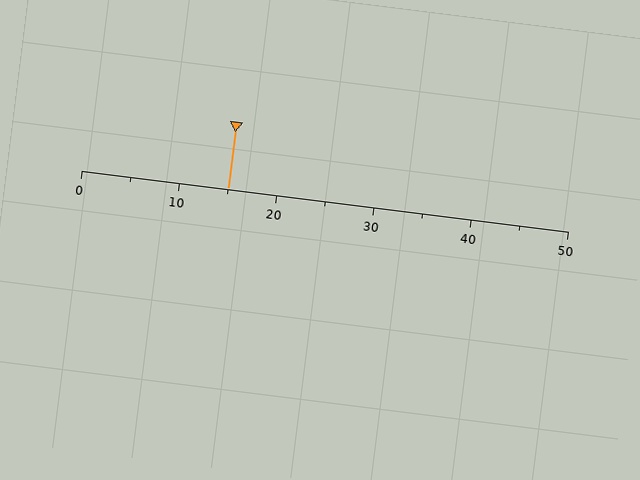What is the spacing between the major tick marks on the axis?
The major ticks are spaced 10 apart.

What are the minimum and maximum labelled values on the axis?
The axis runs from 0 to 50.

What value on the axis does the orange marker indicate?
The marker indicates approximately 15.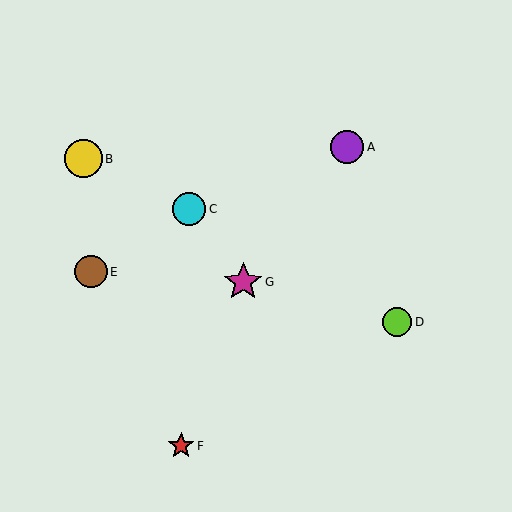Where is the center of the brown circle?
The center of the brown circle is at (91, 272).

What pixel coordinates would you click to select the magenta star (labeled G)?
Click at (243, 282) to select the magenta star G.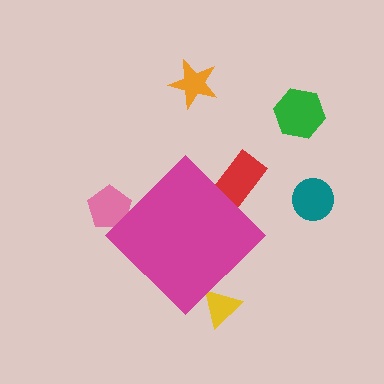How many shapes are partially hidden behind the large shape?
3 shapes are partially hidden.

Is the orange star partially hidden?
No, the orange star is fully visible.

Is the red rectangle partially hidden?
Yes, the red rectangle is partially hidden behind the magenta diamond.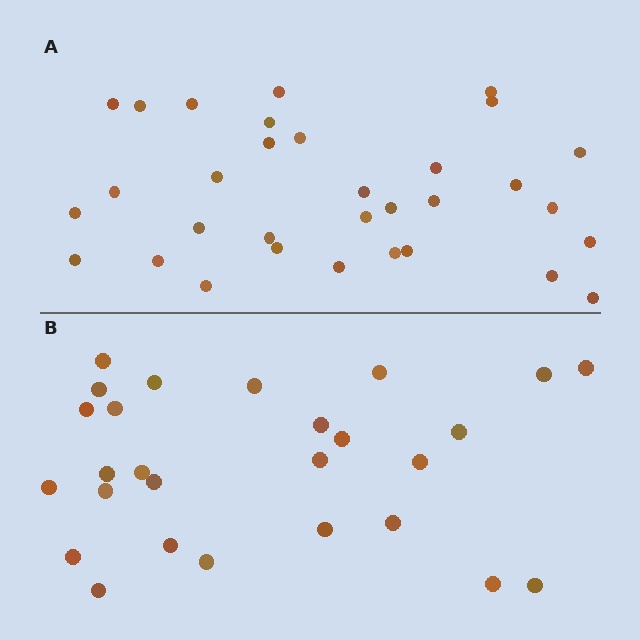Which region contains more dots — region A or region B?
Region A (the top region) has more dots.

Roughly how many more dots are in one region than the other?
Region A has about 5 more dots than region B.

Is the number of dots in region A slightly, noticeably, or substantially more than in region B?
Region A has only slightly more — the two regions are fairly close. The ratio is roughly 1.2 to 1.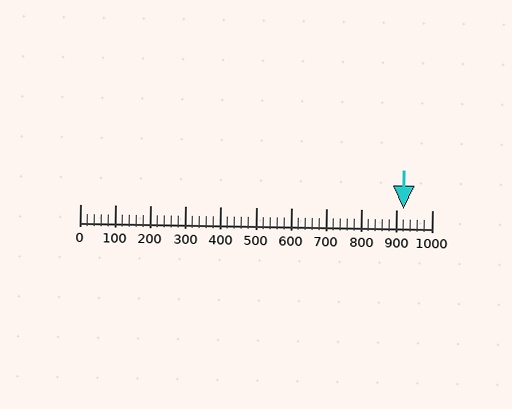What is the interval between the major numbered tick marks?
The major tick marks are spaced 100 units apart.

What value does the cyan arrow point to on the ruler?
The cyan arrow points to approximately 920.